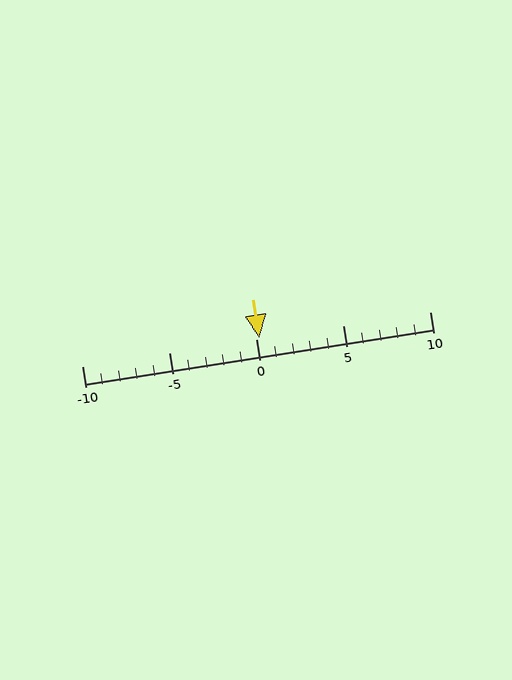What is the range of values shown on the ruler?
The ruler shows values from -10 to 10.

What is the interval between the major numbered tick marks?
The major tick marks are spaced 5 units apart.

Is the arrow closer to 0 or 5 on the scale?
The arrow is closer to 0.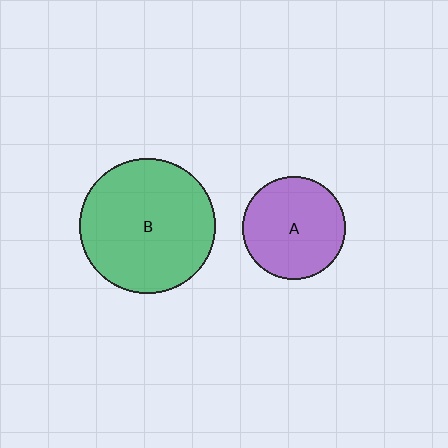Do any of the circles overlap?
No, none of the circles overlap.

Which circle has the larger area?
Circle B (green).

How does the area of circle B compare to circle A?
Approximately 1.7 times.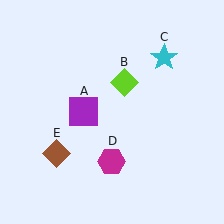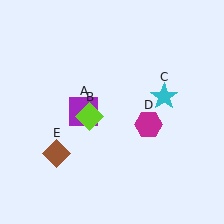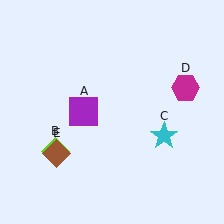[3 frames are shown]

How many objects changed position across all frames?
3 objects changed position: lime diamond (object B), cyan star (object C), magenta hexagon (object D).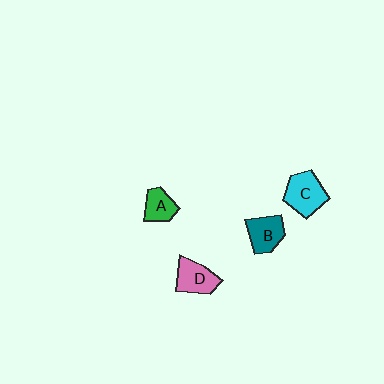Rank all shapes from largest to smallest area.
From largest to smallest: C (cyan), D (pink), B (teal), A (green).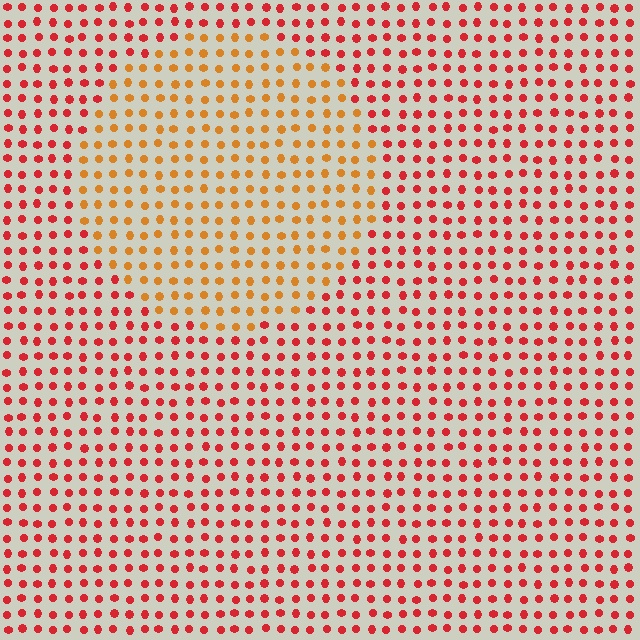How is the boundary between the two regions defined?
The boundary is defined purely by a slight shift in hue (about 36 degrees). Spacing, size, and orientation are identical on both sides.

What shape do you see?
I see a circle.